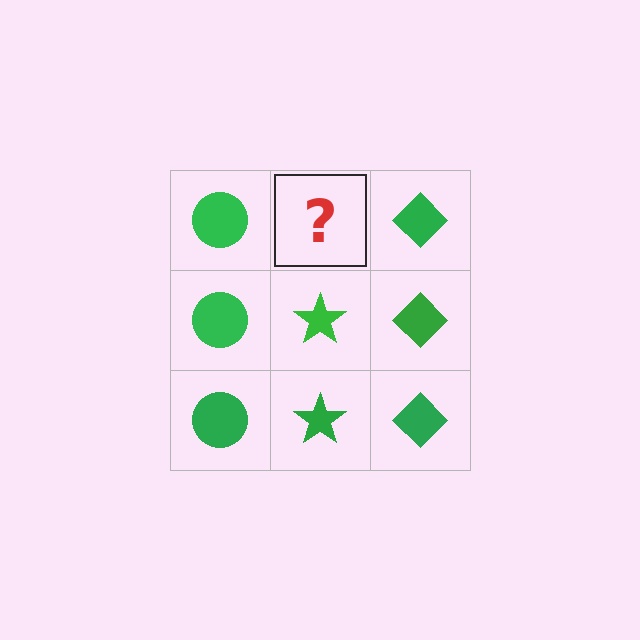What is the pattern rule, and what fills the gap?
The rule is that each column has a consistent shape. The gap should be filled with a green star.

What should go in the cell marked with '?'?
The missing cell should contain a green star.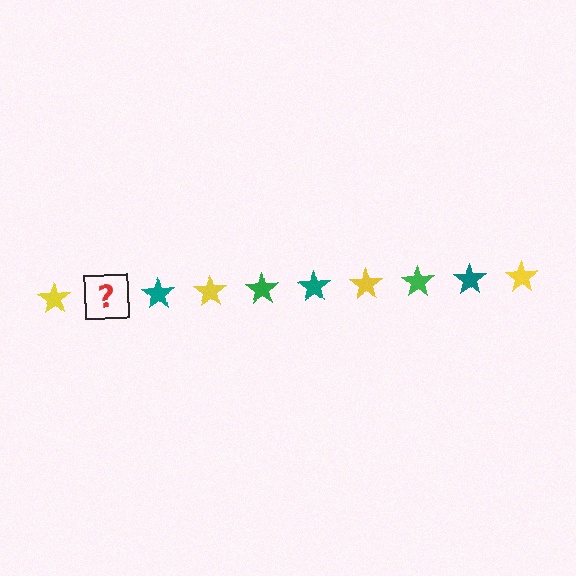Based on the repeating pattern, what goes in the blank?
The blank should be a green star.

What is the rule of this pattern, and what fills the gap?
The rule is that the pattern cycles through yellow, green, teal stars. The gap should be filled with a green star.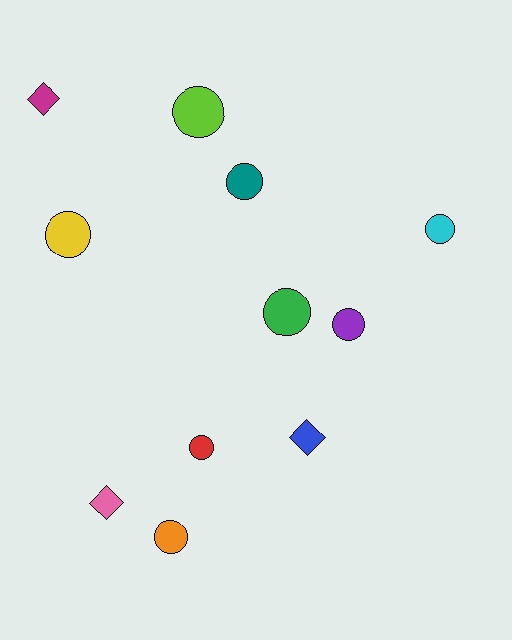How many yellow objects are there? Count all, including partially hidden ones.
There is 1 yellow object.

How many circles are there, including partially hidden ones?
There are 8 circles.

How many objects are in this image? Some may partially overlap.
There are 11 objects.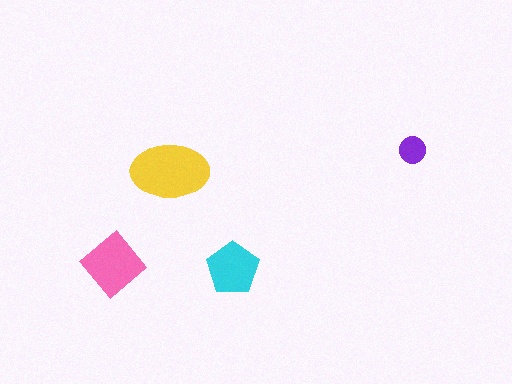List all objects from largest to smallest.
The yellow ellipse, the pink diamond, the cyan pentagon, the purple circle.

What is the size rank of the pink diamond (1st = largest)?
2nd.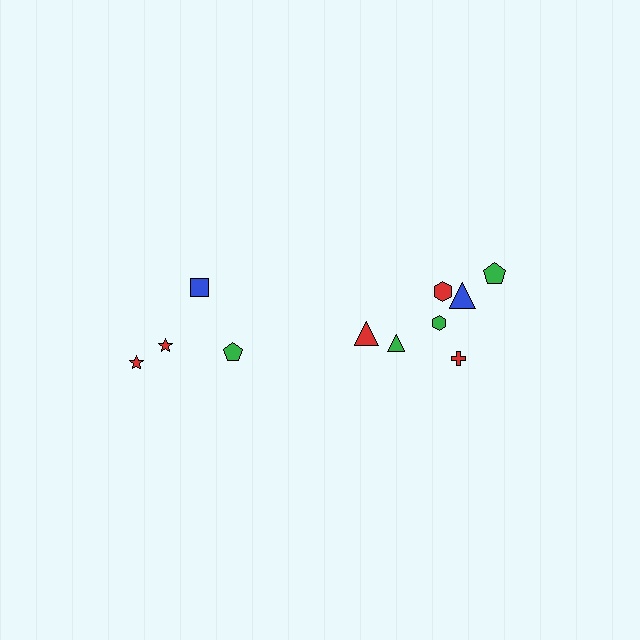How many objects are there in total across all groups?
There are 11 objects.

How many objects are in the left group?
There are 4 objects.